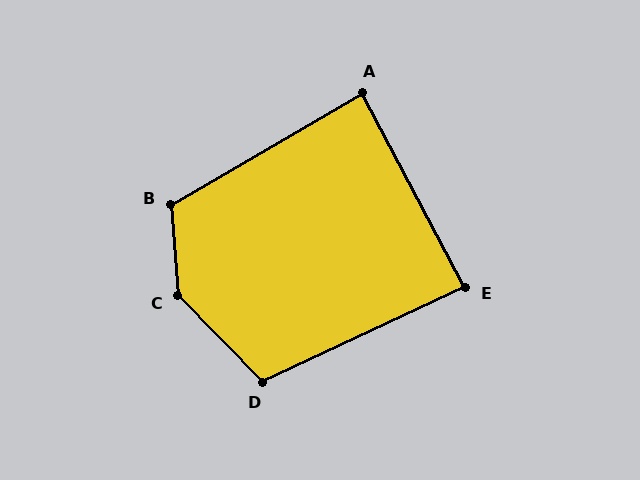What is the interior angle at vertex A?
Approximately 88 degrees (approximately right).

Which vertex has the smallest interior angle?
E, at approximately 87 degrees.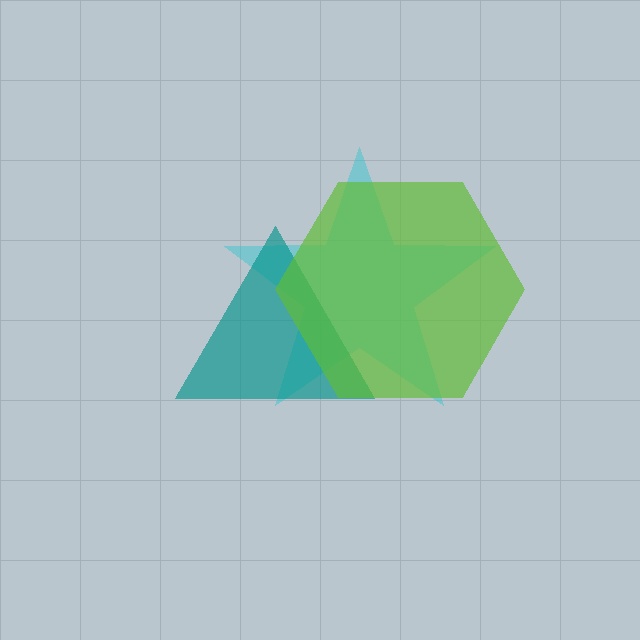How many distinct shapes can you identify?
There are 3 distinct shapes: a cyan star, a teal triangle, a lime hexagon.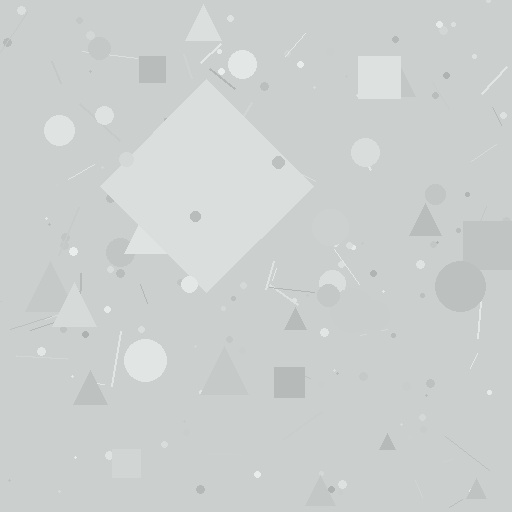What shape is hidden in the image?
A diamond is hidden in the image.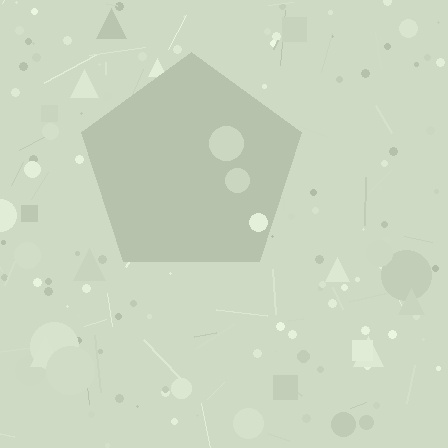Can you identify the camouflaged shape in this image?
The camouflaged shape is a pentagon.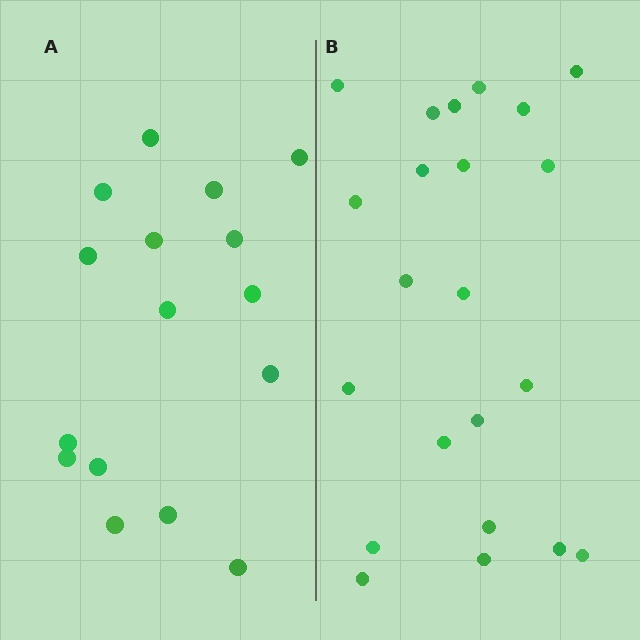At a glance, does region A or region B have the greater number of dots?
Region B (the right region) has more dots.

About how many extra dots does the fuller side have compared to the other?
Region B has about 6 more dots than region A.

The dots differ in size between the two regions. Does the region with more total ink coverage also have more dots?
No. Region A has more total ink coverage because its dots are larger, but region B actually contains more individual dots. Total area can be misleading — the number of items is what matters here.